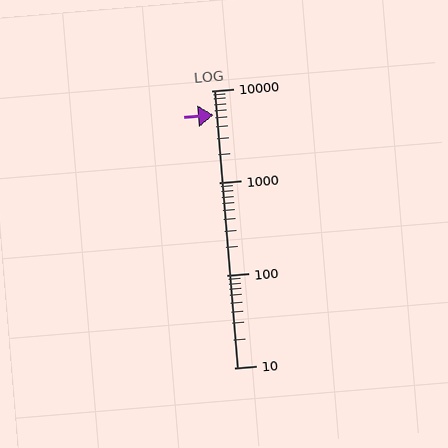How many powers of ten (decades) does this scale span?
The scale spans 3 decades, from 10 to 10000.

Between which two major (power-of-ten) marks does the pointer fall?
The pointer is between 1000 and 10000.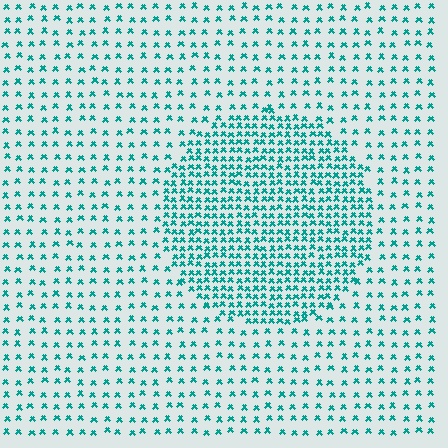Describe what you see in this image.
The image contains small teal elements arranged at two different densities. A circle-shaped region is visible where the elements are more densely packed than the surrounding area.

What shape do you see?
I see a circle.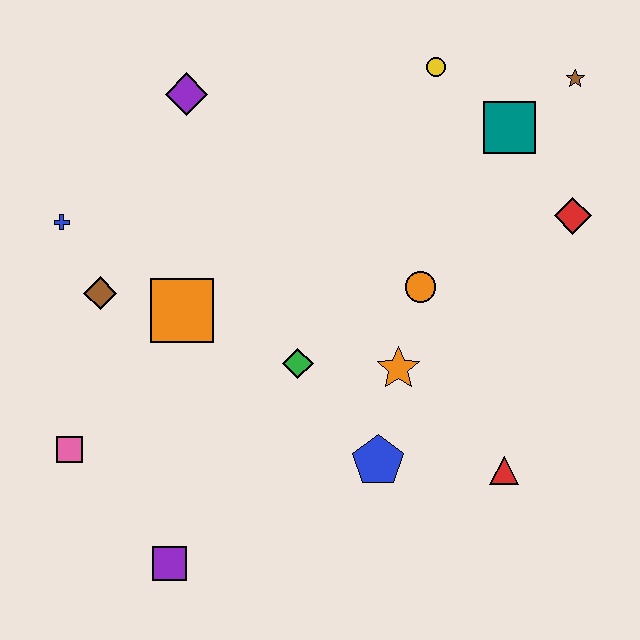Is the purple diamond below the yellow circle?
Yes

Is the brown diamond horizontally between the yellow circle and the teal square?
No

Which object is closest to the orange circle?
The orange star is closest to the orange circle.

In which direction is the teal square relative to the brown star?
The teal square is to the left of the brown star.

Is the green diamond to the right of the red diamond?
No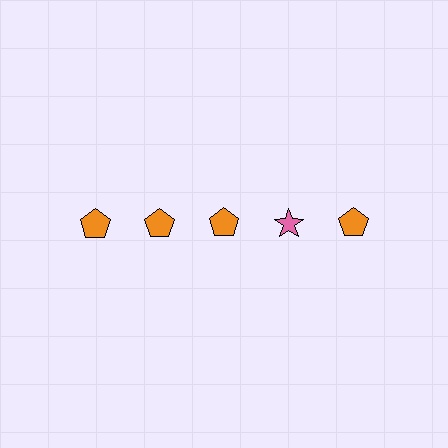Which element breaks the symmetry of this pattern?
The pink star in the top row, second from right column breaks the symmetry. All other shapes are orange pentagons.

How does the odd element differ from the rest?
It differs in both color (pink instead of orange) and shape (star instead of pentagon).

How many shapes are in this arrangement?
There are 5 shapes arranged in a grid pattern.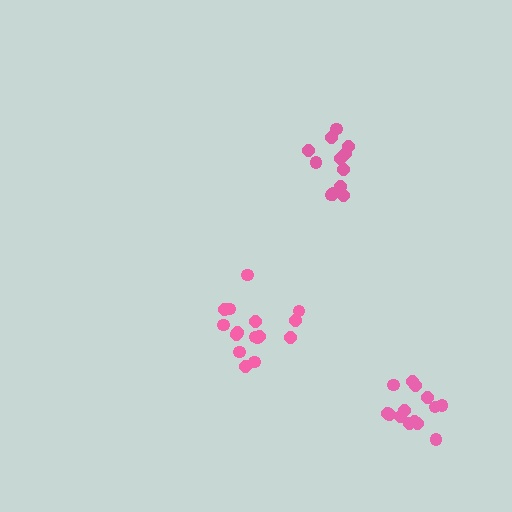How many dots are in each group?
Group 1: 16 dots, Group 2: 13 dots, Group 3: 14 dots (43 total).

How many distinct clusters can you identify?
There are 3 distinct clusters.